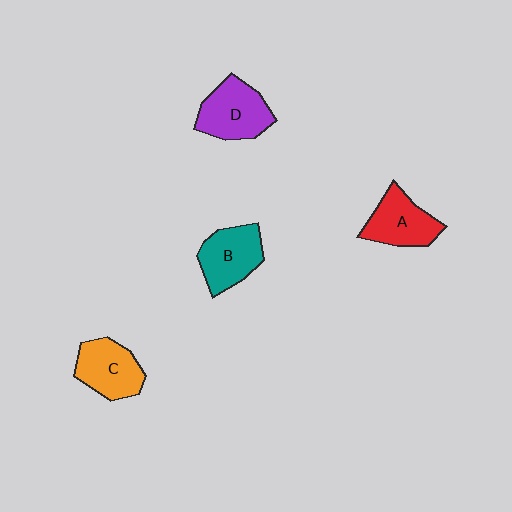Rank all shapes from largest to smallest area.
From largest to smallest: D (purple), B (teal), C (orange), A (red).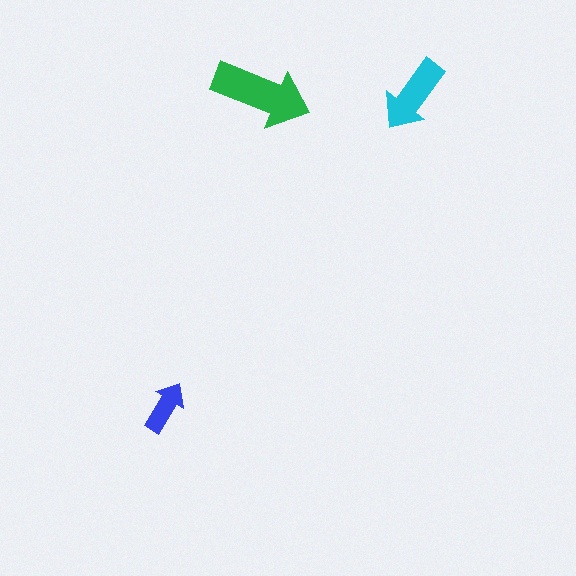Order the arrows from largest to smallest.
the green one, the cyan one, the blue one.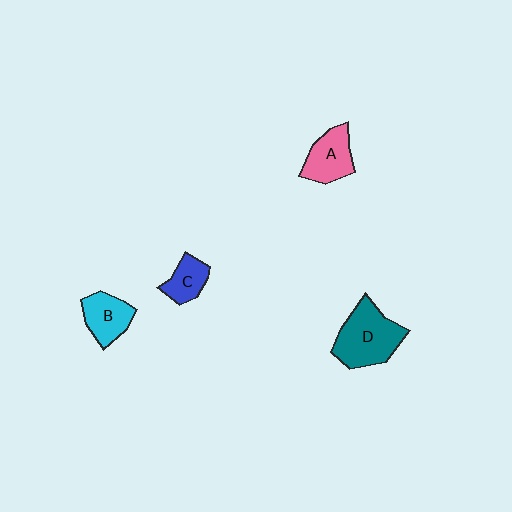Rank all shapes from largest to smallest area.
From largest to smallest: D (teal), A (pink), B (cyan), C (blue).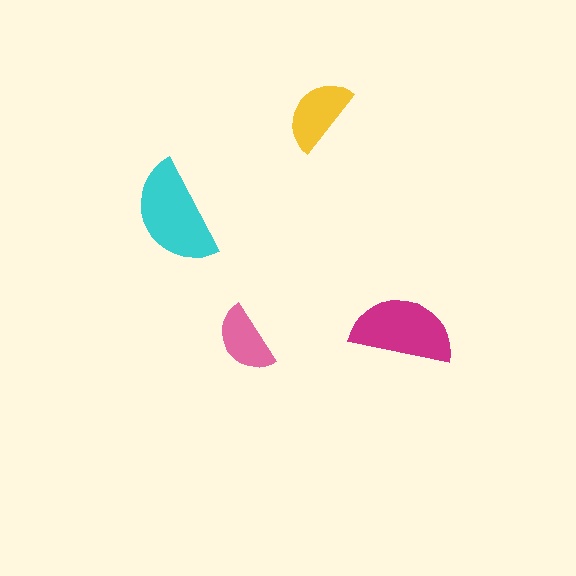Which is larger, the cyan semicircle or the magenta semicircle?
The cyan one.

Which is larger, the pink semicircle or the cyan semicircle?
The cyan one.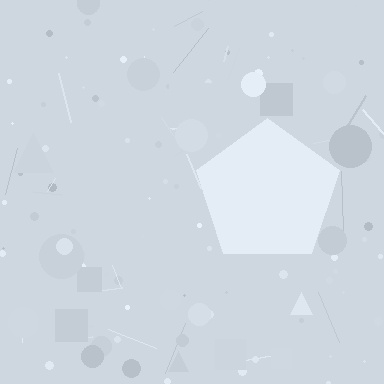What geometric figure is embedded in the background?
A pentagon is embedded in the background.